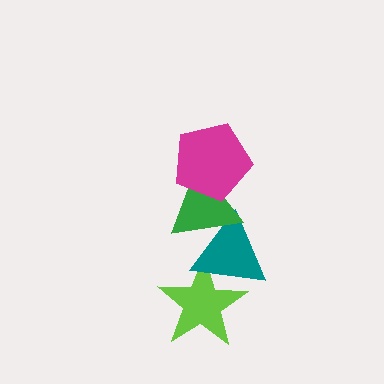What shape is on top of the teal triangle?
The green triangle is on top of the teal triangle.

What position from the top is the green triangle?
The green triangle is 2nd from the top.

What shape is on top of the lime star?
The teal triangle is on top of the lime star.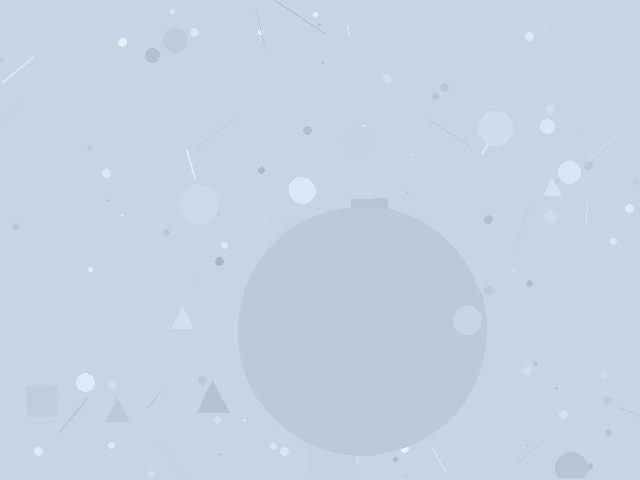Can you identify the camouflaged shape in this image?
The camouflaged shape is a circle.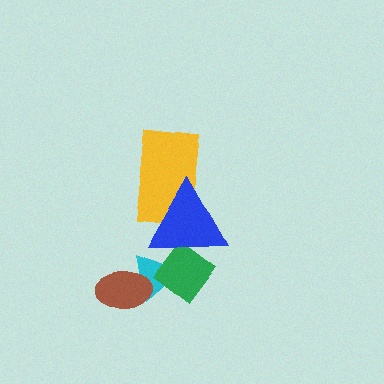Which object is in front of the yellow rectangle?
The blue triangle is in front of the yellow rectangle.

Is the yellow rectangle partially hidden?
Yes, it is partially covered by another shape.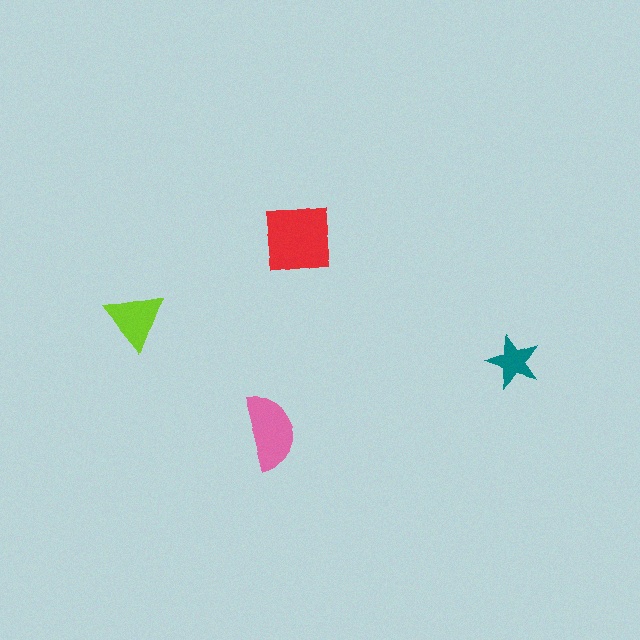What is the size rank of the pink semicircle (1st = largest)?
2nd.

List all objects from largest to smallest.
The red square, the pink semicircle, the lime triangle, the teal star.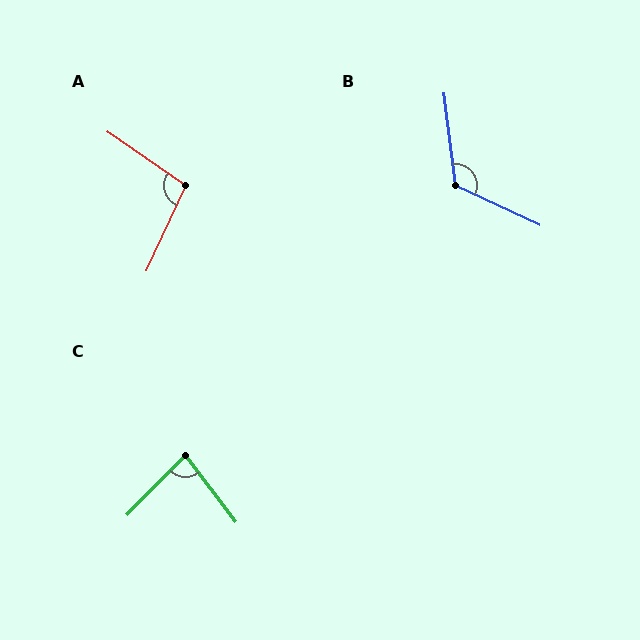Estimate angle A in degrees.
Approximately 99 degrees.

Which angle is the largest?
B, at approximately 122 degrees.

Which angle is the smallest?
C, at approximately 82 degrees.